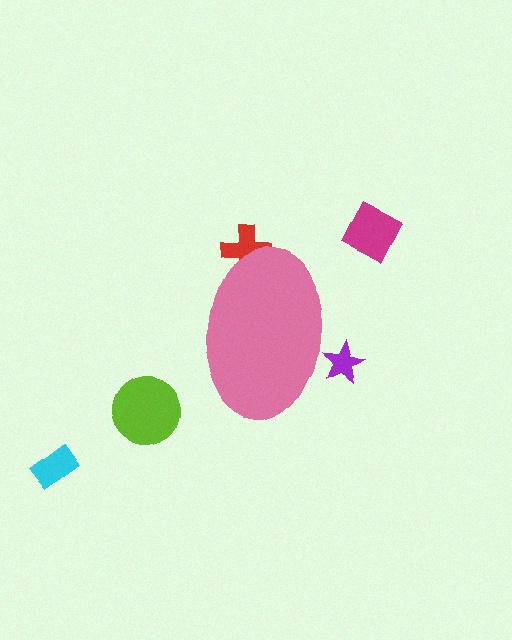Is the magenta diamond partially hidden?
No, the magenta diamond is fully visible.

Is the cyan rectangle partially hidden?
No, the cyan rectangle is fully visible.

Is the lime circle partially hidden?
No, the lime circle is fully visible.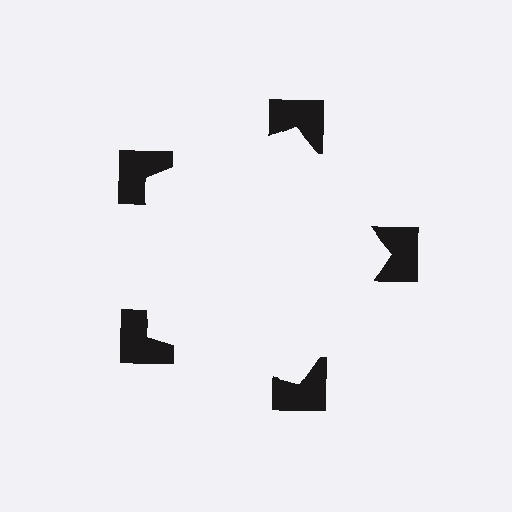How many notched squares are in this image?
There are 5 — one at each vertex of the illusory pentagon.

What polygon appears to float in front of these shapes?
An illusory pentagon — its edges are inferred from the aligned wedge cuts in the notched squares, not physically drawn.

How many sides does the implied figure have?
5 sides.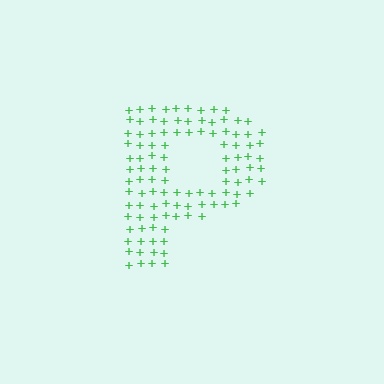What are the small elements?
The small elements are plus signs.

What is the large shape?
The large shape is the letter P.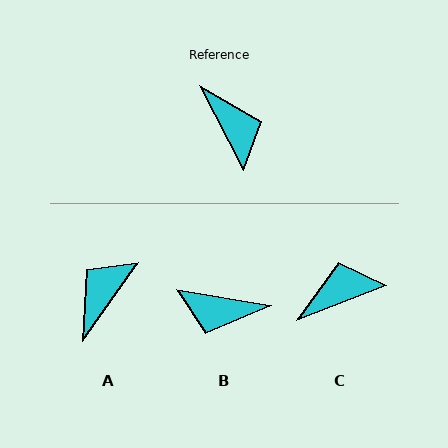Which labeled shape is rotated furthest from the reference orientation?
B, about 127 degrees away.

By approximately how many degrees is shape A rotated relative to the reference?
Approximately 117 degrees counter-clockwise.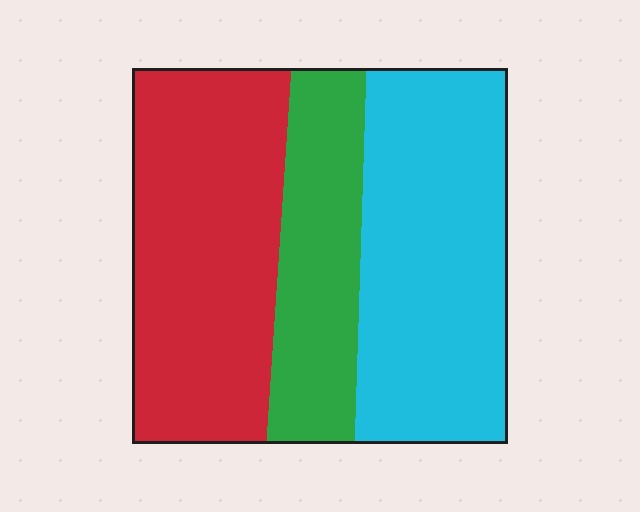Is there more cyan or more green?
Cyan.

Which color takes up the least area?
Green, at roughly 20%.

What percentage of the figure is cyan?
Cyan covers roughly 40% of the figure.